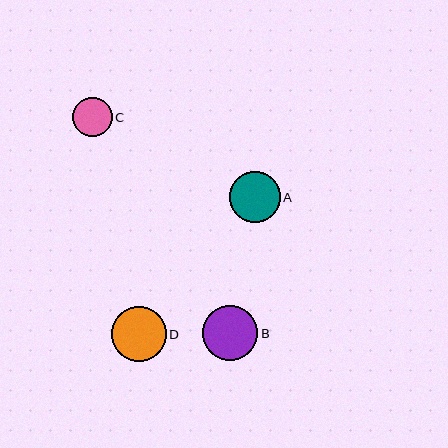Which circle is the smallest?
Circle C is the smallest with a size of approximately 39 pixels.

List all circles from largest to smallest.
From largest to smallest: B, D, A, C.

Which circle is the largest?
Circle B is the largest with a size of approximately 55 pixels.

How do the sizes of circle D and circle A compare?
Circle D and circle A are approximately the same size.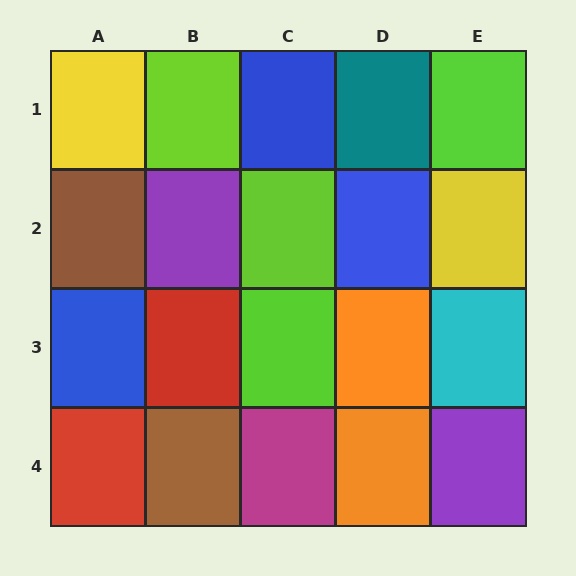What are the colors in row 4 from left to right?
Red, brown, magenta, orange, purple.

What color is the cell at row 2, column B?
Purple.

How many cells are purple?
2 cells are purple.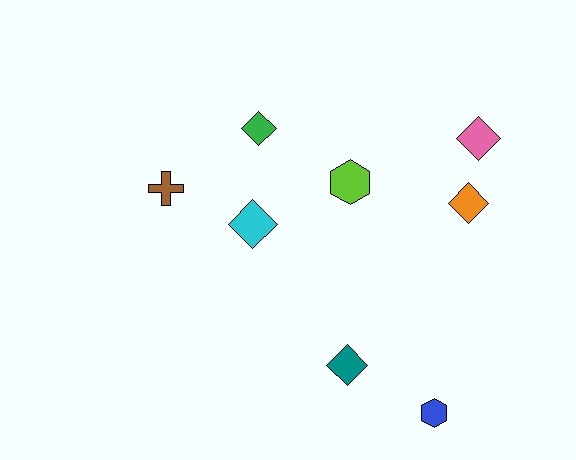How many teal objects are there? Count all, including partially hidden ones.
There is 1 teal object.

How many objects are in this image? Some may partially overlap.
There are 8 objects.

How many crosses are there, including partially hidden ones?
There is 1 cross.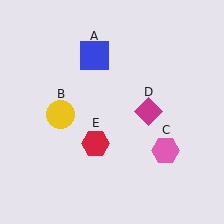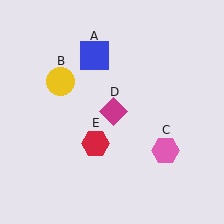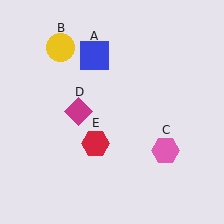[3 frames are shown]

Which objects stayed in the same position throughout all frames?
Blue square (object A) and pink hexagon (object C) and red hexagon (object E) remained stationary.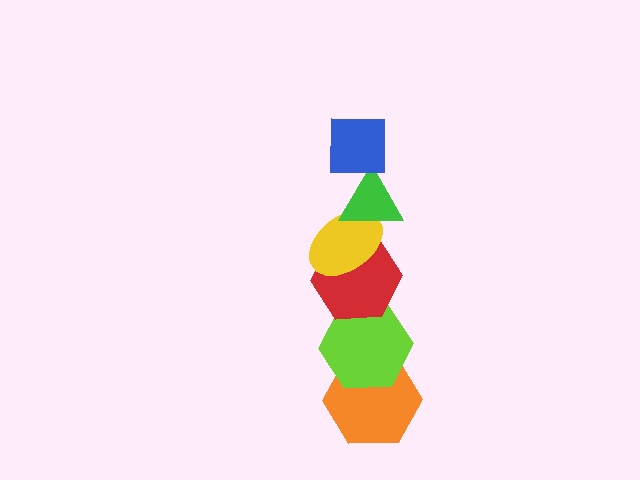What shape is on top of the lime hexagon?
The red hexagon is on top of the lime hexagon.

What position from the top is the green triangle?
The green triangle is 2nd from the top.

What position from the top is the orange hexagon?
The orange hexagon is 6th from the top.